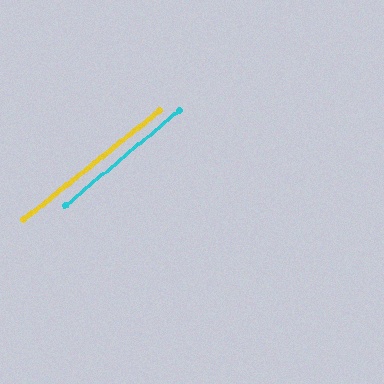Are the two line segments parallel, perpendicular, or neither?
Parallel — their directions differ by only 1.2°.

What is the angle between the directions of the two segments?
Approximately 1 degree.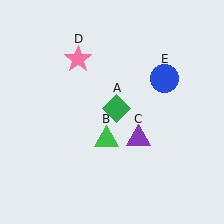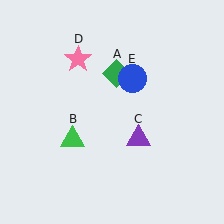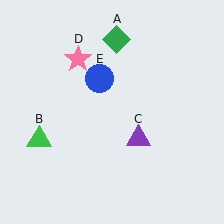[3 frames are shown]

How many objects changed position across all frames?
3 objects changed position: green diamond (object A), green triangle (object B), blue circle (object E).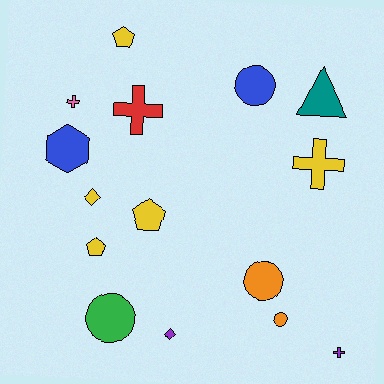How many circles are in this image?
There are 4 circles.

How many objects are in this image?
There are 15 objects.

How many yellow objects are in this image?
There are 5 yellow objects.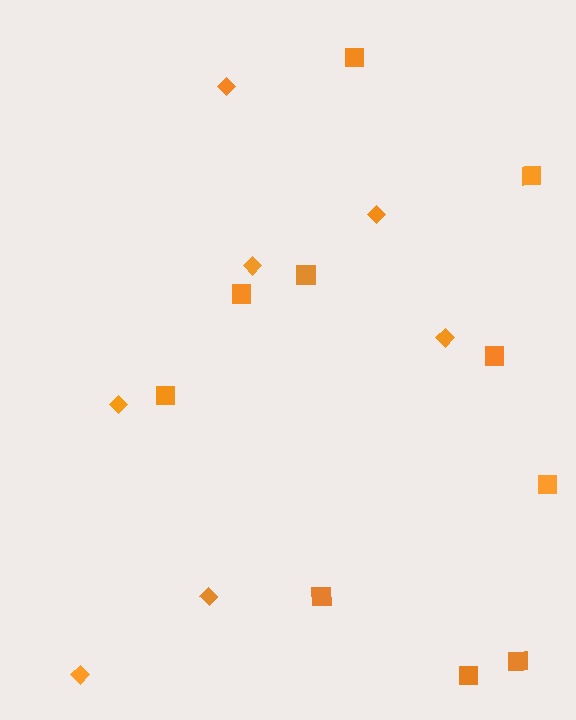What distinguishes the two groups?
There are 2 groups: one group of diamonds (7) and one group of squares (10).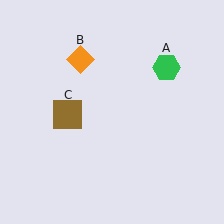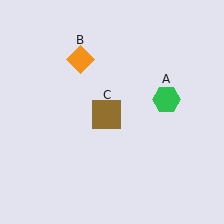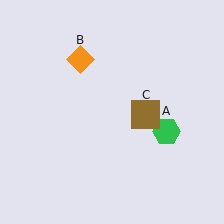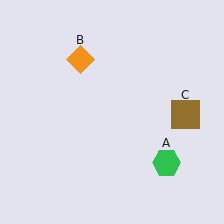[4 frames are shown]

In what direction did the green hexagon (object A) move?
The green hexagon (object A) moved down.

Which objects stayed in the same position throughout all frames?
Orange diamond (object B) remained stationary.